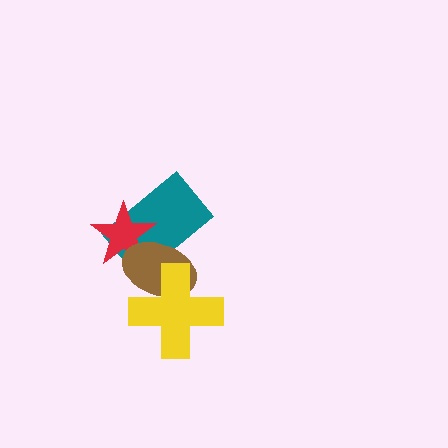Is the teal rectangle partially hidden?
Yes, it is partially covered by another shape.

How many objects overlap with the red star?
2 objects overlap with the red star.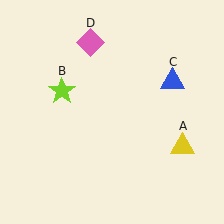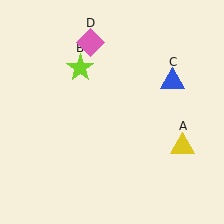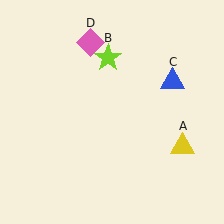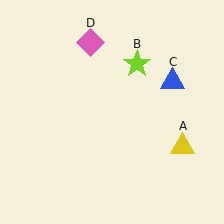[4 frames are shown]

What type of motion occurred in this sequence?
The lime star (object B) rotated clockwise around the center of the scene.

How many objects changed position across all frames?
1 object changed position: lime star (object B).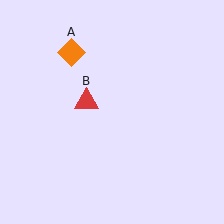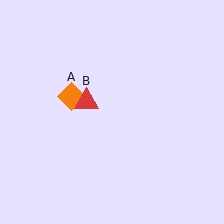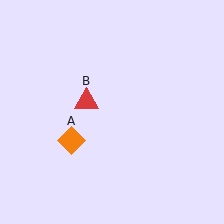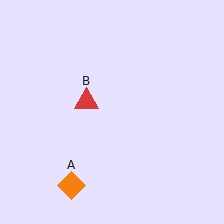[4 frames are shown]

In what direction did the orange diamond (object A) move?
The orange diamond (object A) moved down.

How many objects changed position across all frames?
1 object changed position: orange diamond (object A).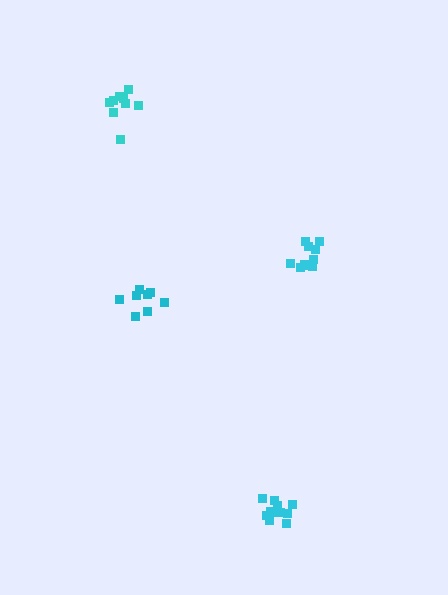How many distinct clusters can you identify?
There are 4 distinct clusters.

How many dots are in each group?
Group 1: 11 dots, Group 2: 9 dots, Group 3: 8 dots, Group 4: 13 dots (41 total).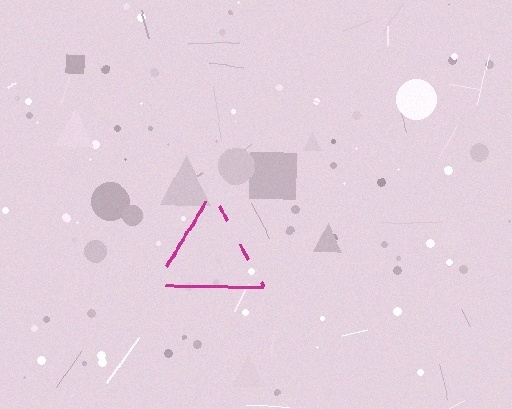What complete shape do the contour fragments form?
The contour fragments form a triangle.